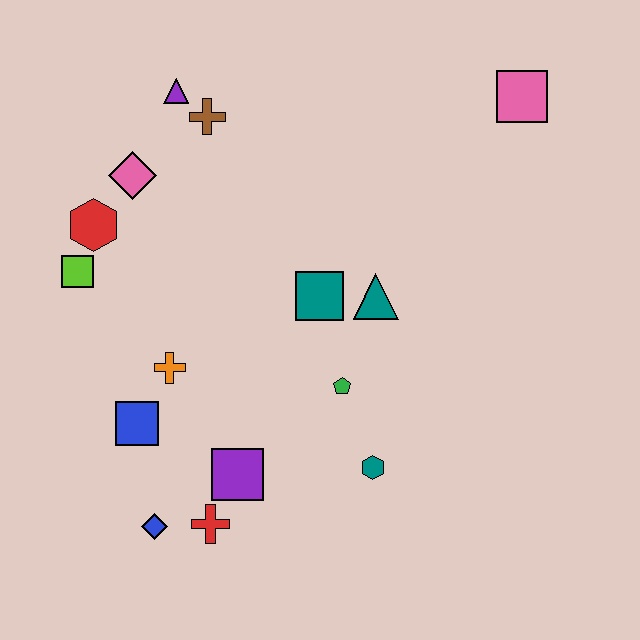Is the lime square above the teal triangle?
Yes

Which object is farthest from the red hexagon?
The pink square is farthest from the red hexagon.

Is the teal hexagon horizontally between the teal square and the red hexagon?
No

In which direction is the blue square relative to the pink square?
The blue square is to the left of the pink square.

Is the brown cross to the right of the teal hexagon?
No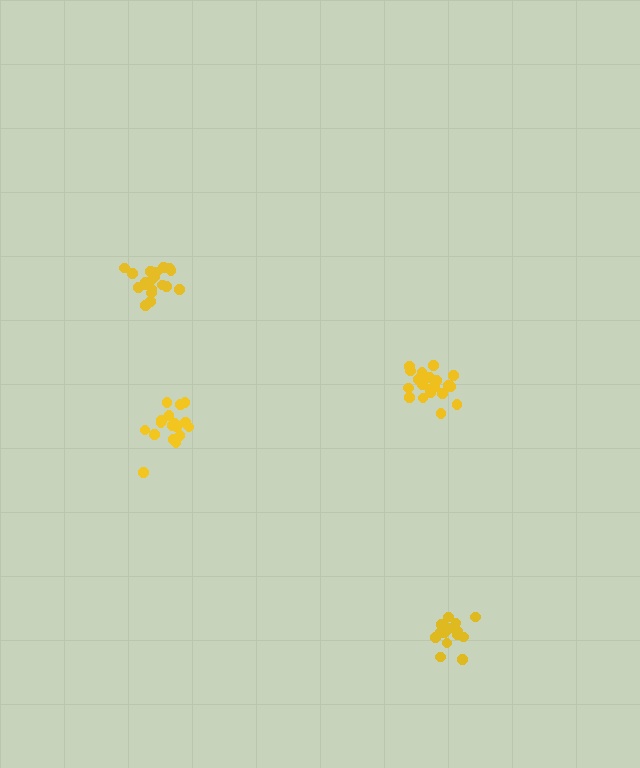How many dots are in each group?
Group 1: 21 dots, Group 2: 20 dots, Group 3: 18 dots, Group 4: 16 dots (75 total).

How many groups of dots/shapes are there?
There are 4 groups.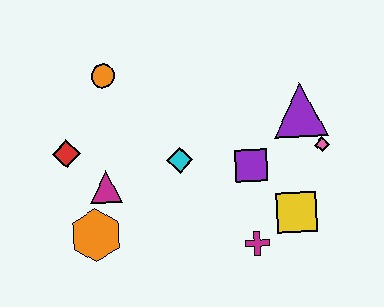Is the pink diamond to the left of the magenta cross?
No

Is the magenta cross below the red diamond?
Yes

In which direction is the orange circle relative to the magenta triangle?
The orange circle is above the magenta triangle.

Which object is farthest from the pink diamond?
The red diamond is farthest from the pink diamond.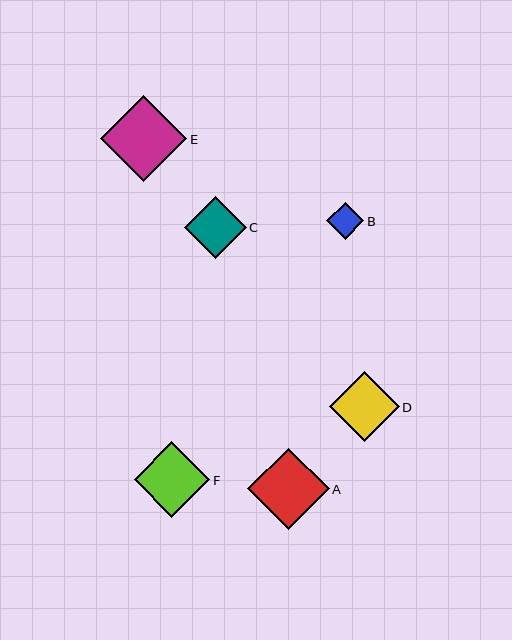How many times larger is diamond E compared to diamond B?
Diamond E is approximately 2.3 times the size of diamond B.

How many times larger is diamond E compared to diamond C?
Diamond E is approximately 1.4 times the size of diamond C.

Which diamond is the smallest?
Diamond B is the smallest with a size of approximately 37 pixels.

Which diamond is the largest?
Diamond E is the largest with a size of approximately 86 pixels.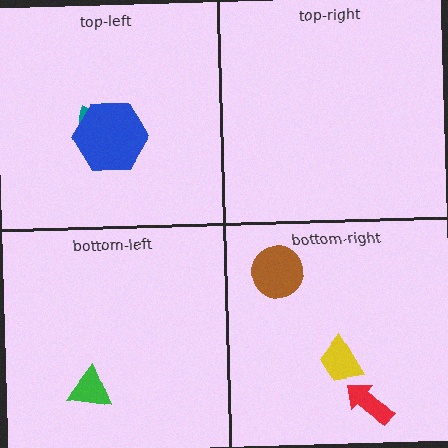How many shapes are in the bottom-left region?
1.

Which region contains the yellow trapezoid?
The bottom-right region.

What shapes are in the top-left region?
The teal semicircle, the blue hexagon.